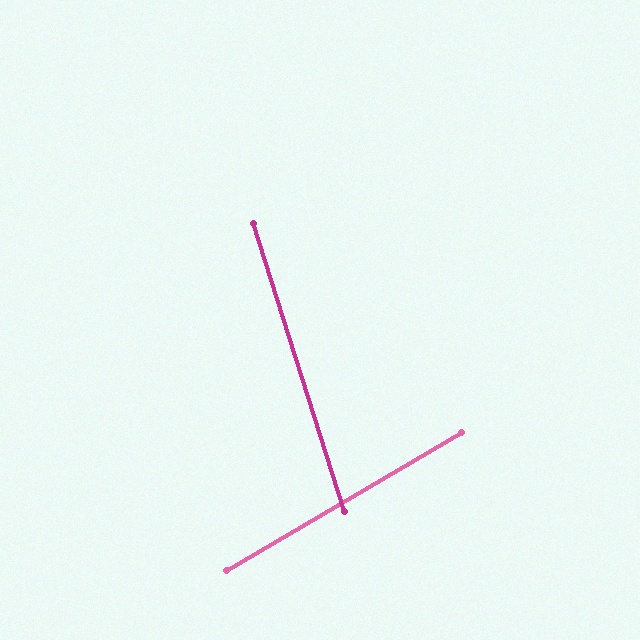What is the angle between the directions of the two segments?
Approximately 77 degrees.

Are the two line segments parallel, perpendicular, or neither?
Neither parallel nor perpendicular — they differ by about 77°.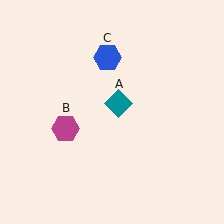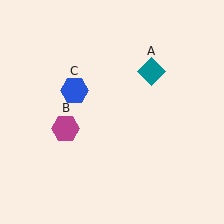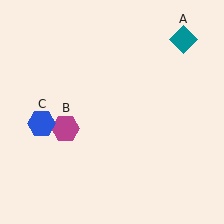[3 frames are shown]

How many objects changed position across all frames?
2 objects changed position: teal diamond (object A), blue hexagon (object C).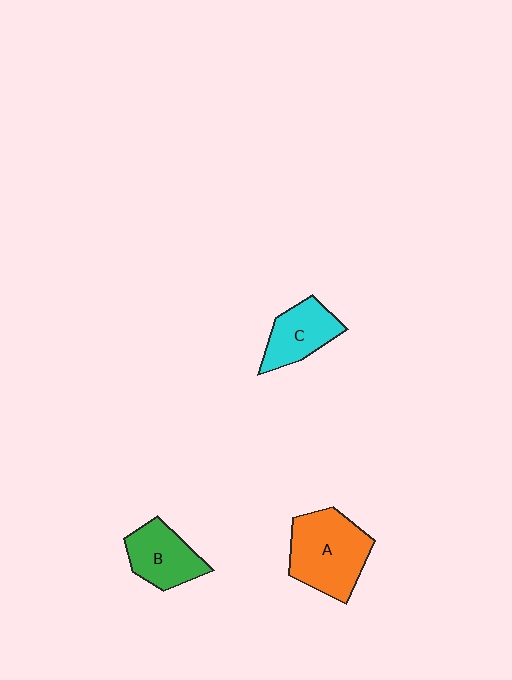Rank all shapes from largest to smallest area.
From largest to smallest: A (orange), B (green), C (cyan).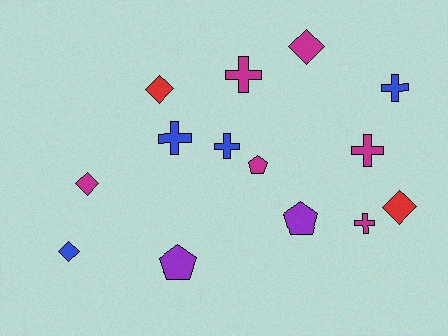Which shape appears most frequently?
Cross, with 6 objects.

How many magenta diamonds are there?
There are 2 magenta diamonds.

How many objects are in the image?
There are 14 objects.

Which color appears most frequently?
Magenta, with 6 objects.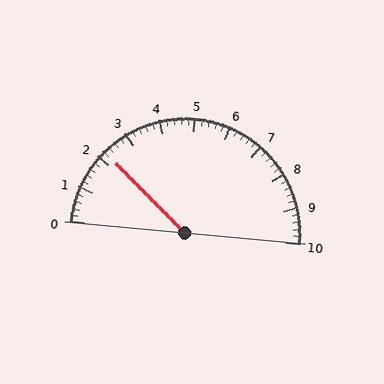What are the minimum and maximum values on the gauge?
The gauge ranges from 0 to 10.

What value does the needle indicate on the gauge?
The needle indicates approximately 2.2.